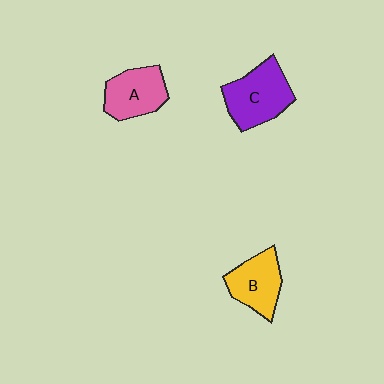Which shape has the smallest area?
Shape B (yellow).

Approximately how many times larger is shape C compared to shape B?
Approximately 1.2 times.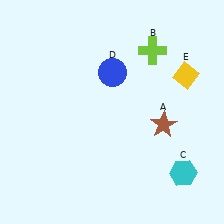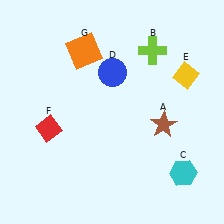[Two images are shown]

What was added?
A red diamond (F), an orange square (G) were added in Image 2.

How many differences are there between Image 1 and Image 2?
There are 2 differences between the two images.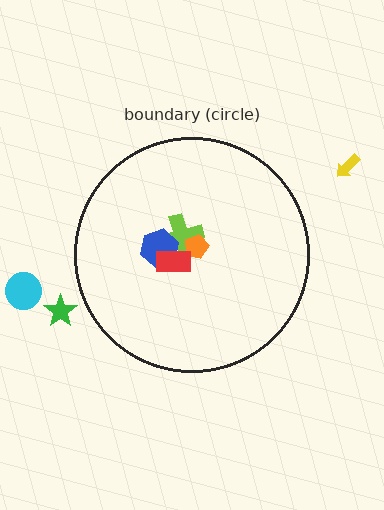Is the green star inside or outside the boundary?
Outside.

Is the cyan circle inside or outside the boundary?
Outside.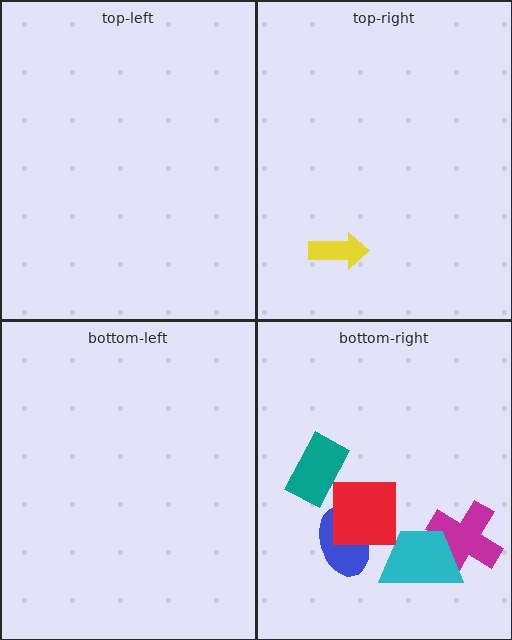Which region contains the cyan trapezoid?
The bottom-right region.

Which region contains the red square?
The bottom-right region.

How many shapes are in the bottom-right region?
5.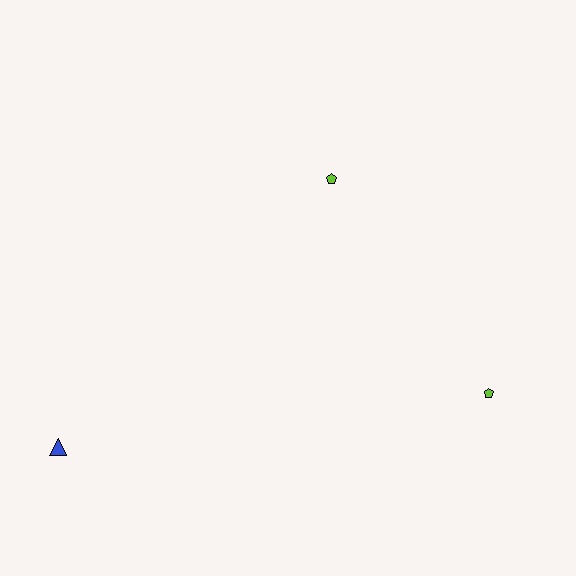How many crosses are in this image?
There are no crosses.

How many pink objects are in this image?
There are no pink objects.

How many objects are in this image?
There are 3 objects.